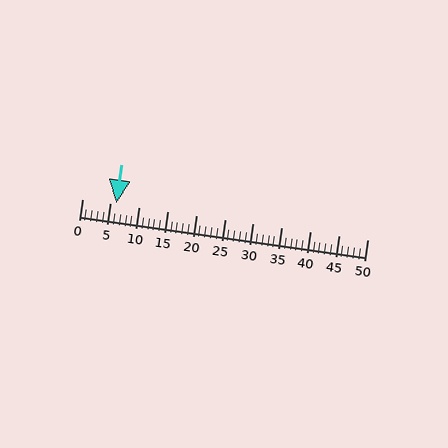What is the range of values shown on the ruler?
The ruler shows values from 0 to 50.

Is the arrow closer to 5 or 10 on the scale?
The arrow is closer to 5.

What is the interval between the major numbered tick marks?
The major tick marks are spaced 5 units apart.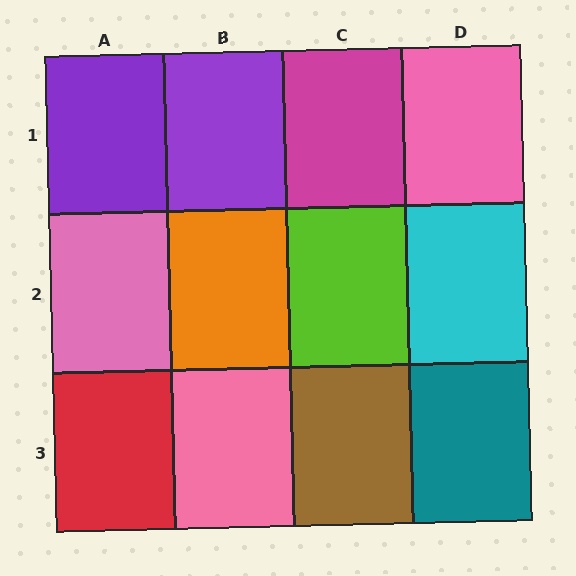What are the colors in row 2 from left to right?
Pink, orange, lime, cyan.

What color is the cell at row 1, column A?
Purple.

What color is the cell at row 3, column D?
Teal.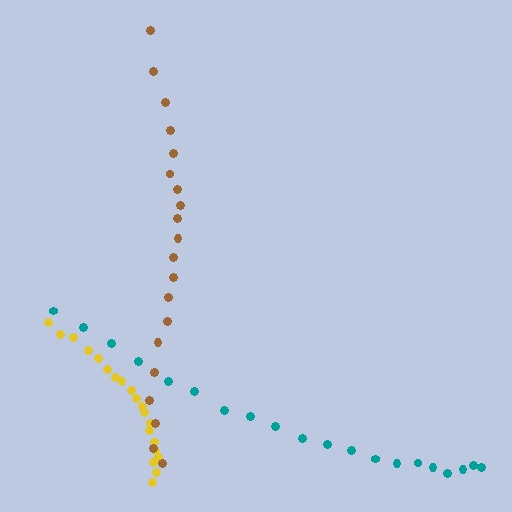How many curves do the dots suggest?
There are 3 distinct paths.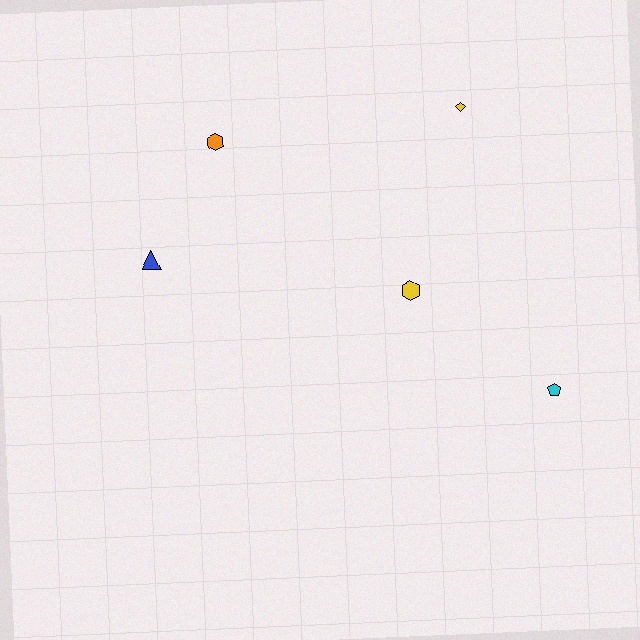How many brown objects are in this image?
There are no brown objects.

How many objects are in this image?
There are 5 objects.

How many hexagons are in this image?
There are 2 hexagons.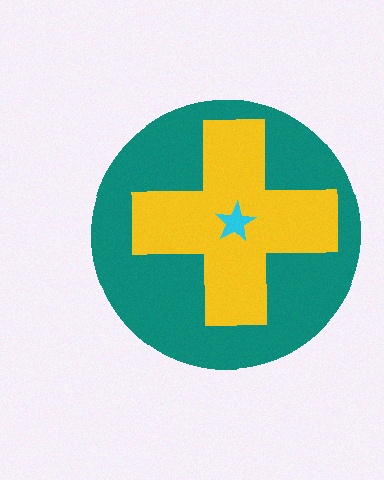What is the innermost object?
The cyan star.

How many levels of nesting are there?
3.